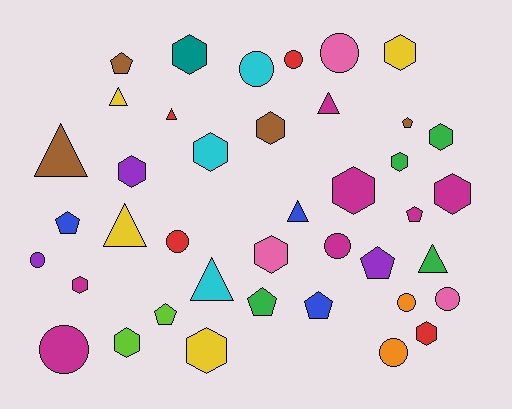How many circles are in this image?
There are 10 circles.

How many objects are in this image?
There are 40 objects.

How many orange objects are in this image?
There are 2 orange objects.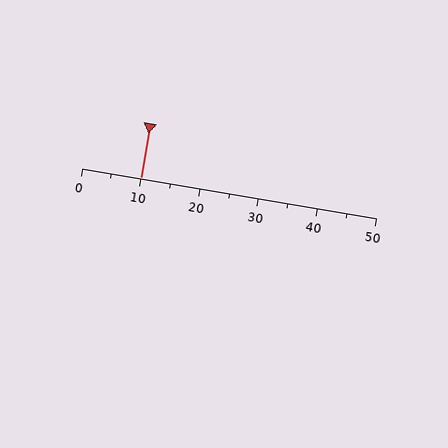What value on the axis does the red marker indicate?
The marker indicates approximately 10.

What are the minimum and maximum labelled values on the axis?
The axis runs from 0 to 50.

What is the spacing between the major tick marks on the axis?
The major ticks are spaced 10 apart.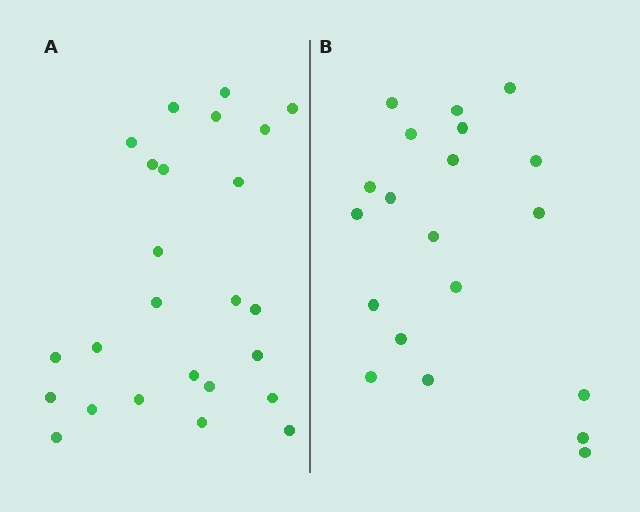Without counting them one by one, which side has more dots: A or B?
Region A (the left region) has more dots.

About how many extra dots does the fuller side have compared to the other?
Region A has about 5 more dots than region B.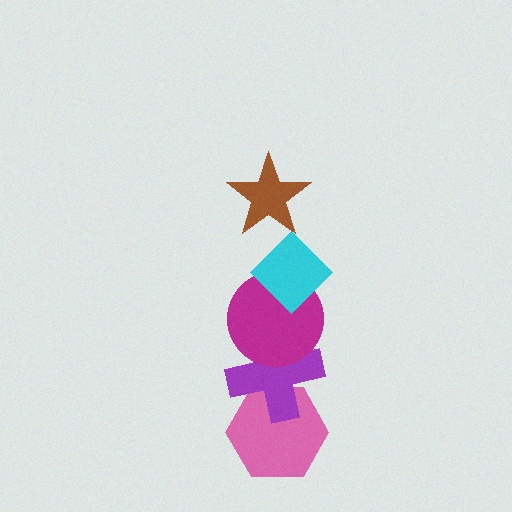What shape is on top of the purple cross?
The magenta circle is on top of the purple cross.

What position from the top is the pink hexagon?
The pink hexagon is 5th from the top.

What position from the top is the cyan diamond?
The cyan diamond is 2nd from the top.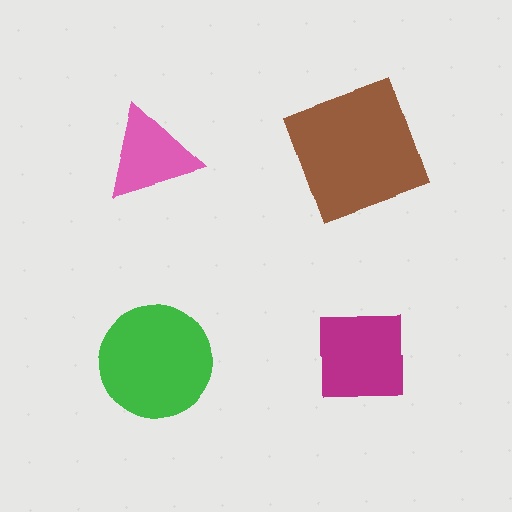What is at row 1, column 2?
A brown square.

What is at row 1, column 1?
A pink triangle.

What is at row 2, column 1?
A green circle.